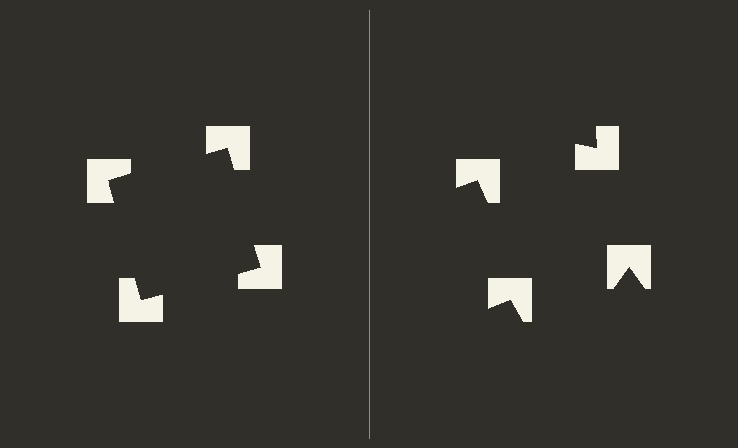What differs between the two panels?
The notched squares are positioned identically on both sides; only the wedge orientations differ. On the left they align to a square; on the right they are misaligned.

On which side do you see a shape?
An illusory square appears on the left side. On the right side the wedge cuts are rotated, so no coherent shape forms.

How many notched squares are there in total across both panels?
8 — 4 on each side.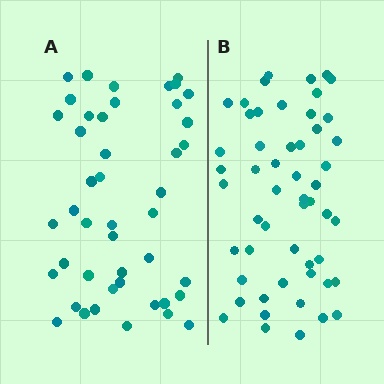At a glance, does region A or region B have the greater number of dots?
Region B (the right region) has more dots.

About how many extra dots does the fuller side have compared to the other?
Region B has roughly 8 or so more dots than region A.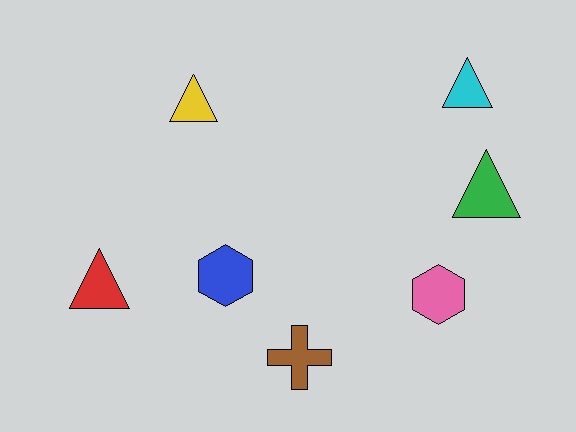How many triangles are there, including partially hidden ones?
There are 4 triangles.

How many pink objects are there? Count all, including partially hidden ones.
There is 1 pink object.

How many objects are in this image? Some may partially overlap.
There are 7 objects.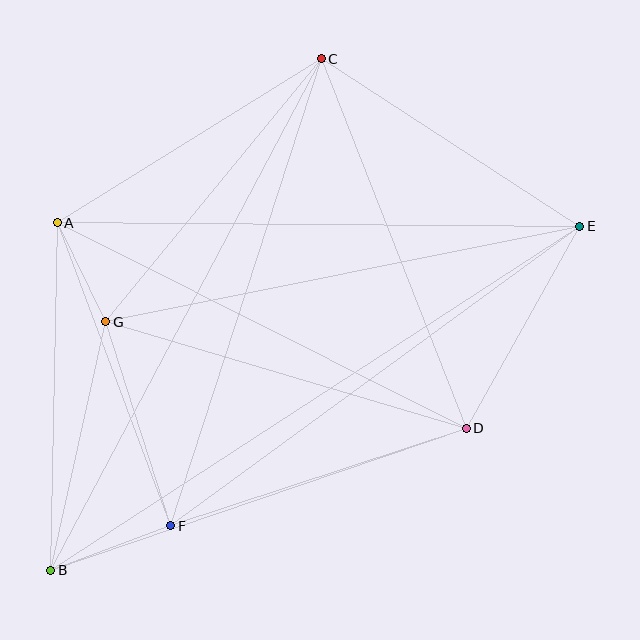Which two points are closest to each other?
Points A and G are closest to each other.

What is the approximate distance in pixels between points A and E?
The distance between A and E is approximately 522 pixels.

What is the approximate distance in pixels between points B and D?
The distance between B and D is approximately 439 pixels.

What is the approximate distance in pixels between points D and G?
The distance between D and G is approximately 376 pixels.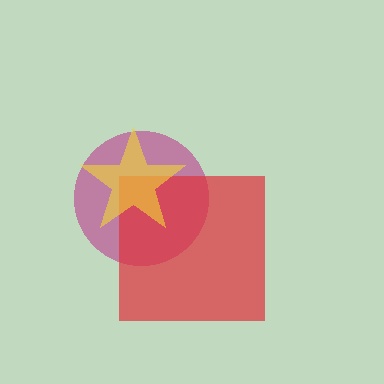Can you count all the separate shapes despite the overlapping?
Yes, there are 3 separate shapes.